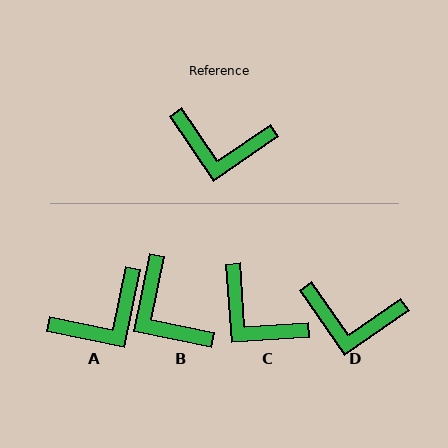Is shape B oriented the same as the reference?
No, it is off by about 46 degrees.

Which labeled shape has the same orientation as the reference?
D.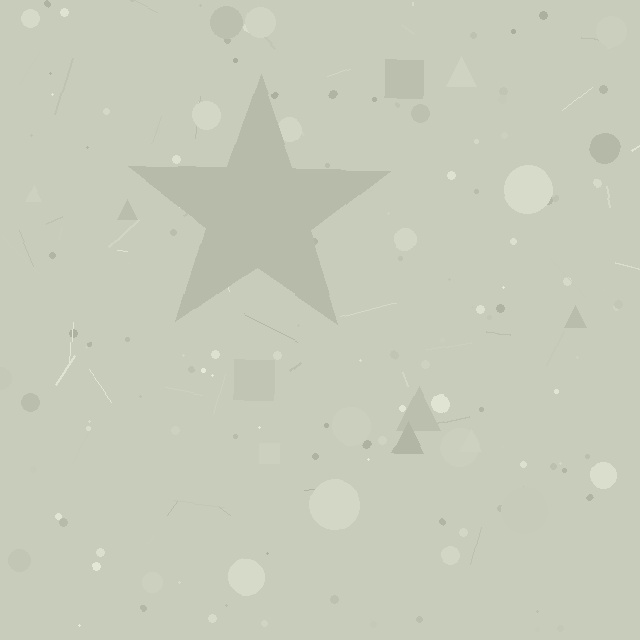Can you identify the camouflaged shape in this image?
The camouflaged shape is a star.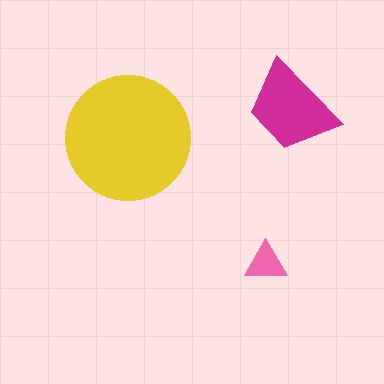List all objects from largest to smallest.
The yellow circle, the magenta trapezoid, the pink triangle.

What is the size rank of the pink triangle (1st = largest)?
3rd.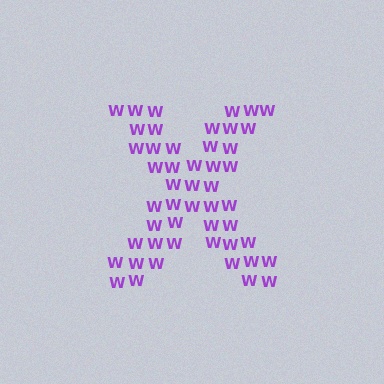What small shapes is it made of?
It is made of small letter W's.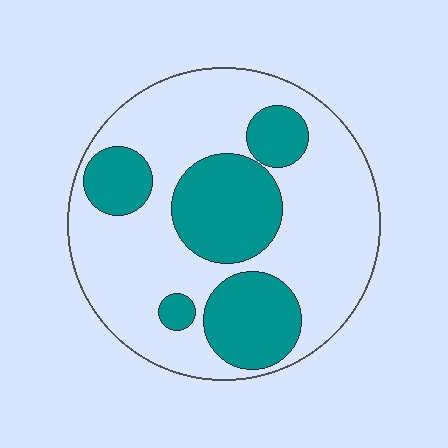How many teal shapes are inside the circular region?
5.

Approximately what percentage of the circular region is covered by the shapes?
Approximately 35%.